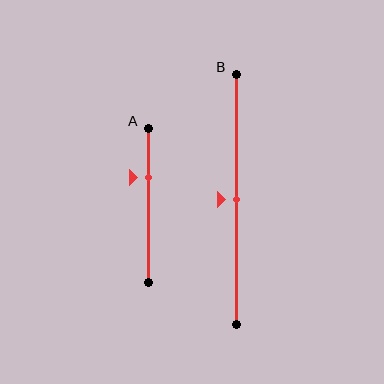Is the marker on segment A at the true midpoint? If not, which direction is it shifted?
No, the marker on segment A is shifted upward by about 18% of the segment length.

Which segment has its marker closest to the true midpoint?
Segment B has its marker closest to the true midpoint.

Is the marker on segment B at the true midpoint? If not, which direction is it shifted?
Yes, the marker on segment B is at the true midpoint.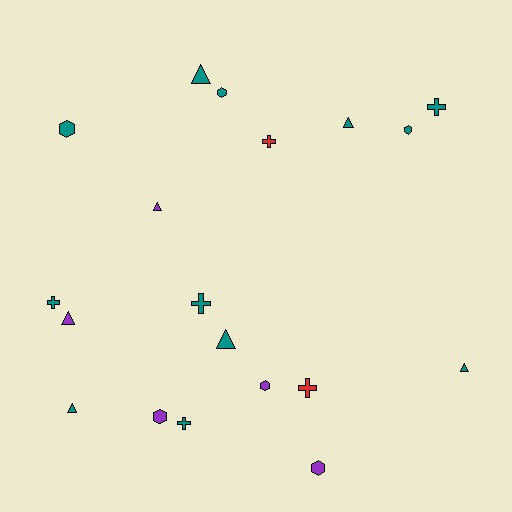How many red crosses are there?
There are 2 red crosses.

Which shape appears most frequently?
Triangle, with 7 objects.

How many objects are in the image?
There are 19 objects.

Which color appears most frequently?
Teal, with 12 objects.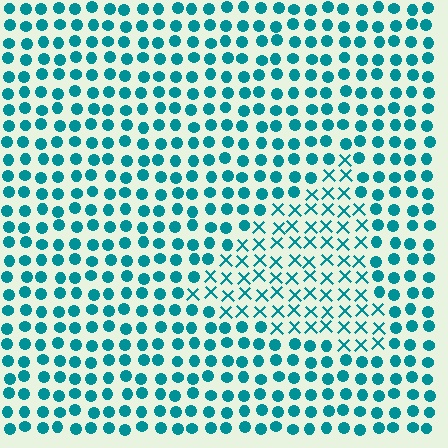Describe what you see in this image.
The image is filled with small teal elements arranged in a uniform grid. A triangle-shaped region contains X marks, while the surrounding area contains circles. The boundary is defined purely by the change in element shape.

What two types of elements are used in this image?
The image uses X marks inside the triangle region and circles outside it.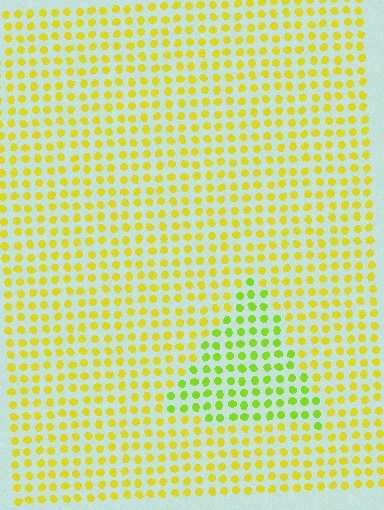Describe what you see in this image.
The image is filled with small yellow elements in a uniform arrangement. A triangle-shaped region is visible where the elements are tinted to a slightly different hue, forming a subtle color boundary.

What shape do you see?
I see a triangle.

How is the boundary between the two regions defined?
The boundary is defined purely by a slight shift in hue (about 32 degrees). Spacing, size, and orientation are identical on both sides.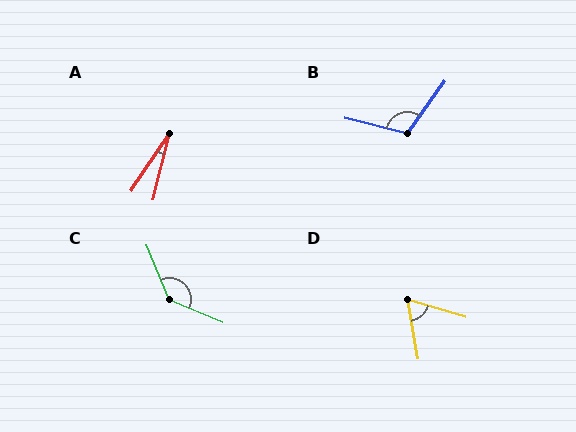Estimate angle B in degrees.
Approximately 112 degrees.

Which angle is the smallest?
A, at approximately 19 degrees.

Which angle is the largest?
C, at approximately 136 degrees.